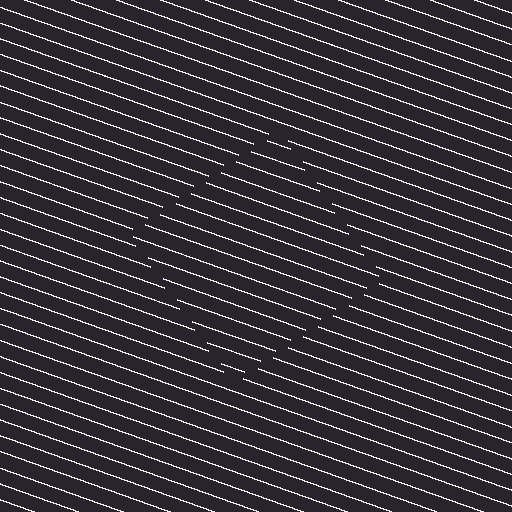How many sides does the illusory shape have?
4 sides — the line-ends trace a square.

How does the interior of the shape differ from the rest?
The interior of the shape contains the same grating, shifted by half a period — the contour is defined by the phase discontinuity where line-ends from the inner and outer gratings abut.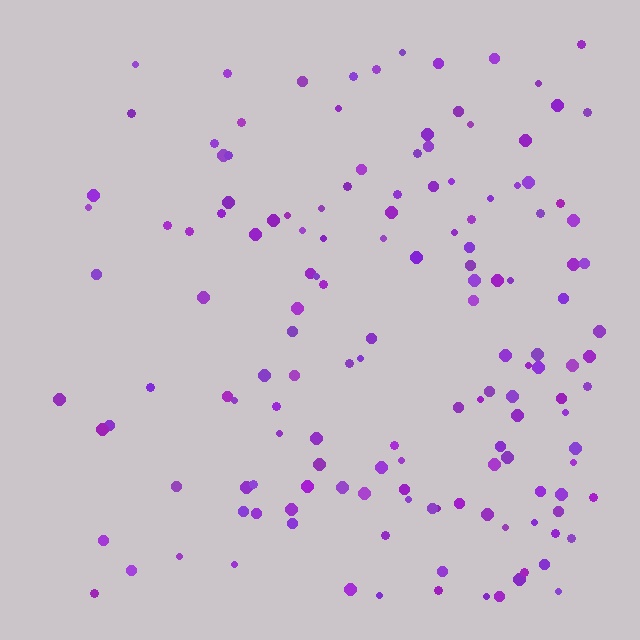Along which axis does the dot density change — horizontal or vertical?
Horizontal.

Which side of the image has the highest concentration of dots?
The right.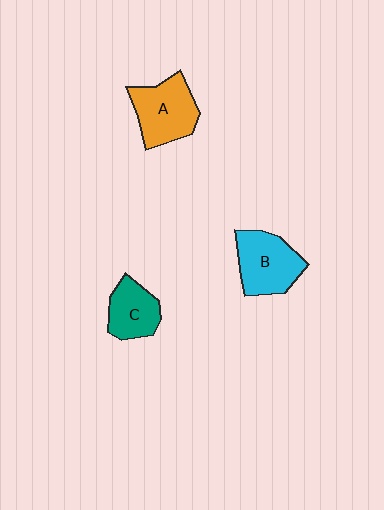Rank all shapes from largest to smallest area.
From largest to smallest: A (orange), B (cyan), C (teal).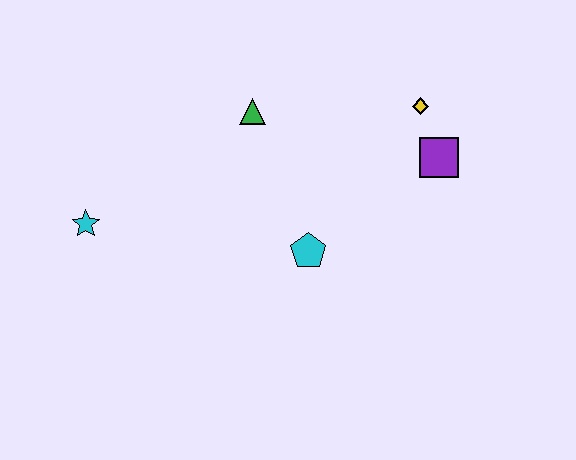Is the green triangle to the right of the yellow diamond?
No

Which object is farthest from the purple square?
The cyan star is farthest from the purple square.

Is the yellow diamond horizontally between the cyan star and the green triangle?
No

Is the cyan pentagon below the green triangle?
Yes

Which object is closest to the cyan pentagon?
The green triangle is closest to the cyan pentagon.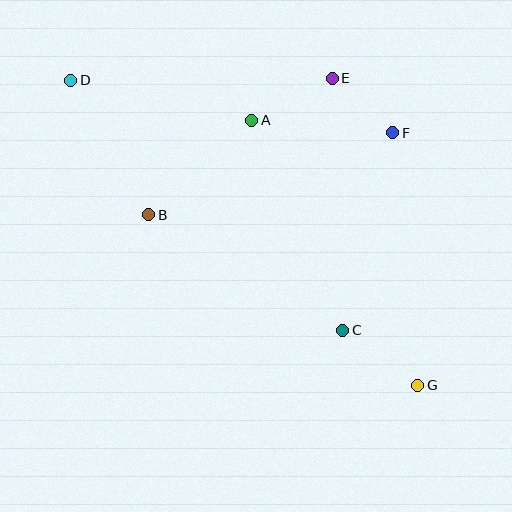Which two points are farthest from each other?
Points D and G are farthest from each other.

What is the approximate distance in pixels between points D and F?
The distance between D and F is approximately 326 pixels.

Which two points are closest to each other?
Points E and F are closest to each other.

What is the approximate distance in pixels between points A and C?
The distance between A and C is approximately 229 pixels.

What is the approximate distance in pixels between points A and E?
The distance between A and E is approximately 91 pixels.